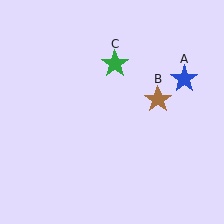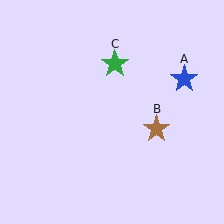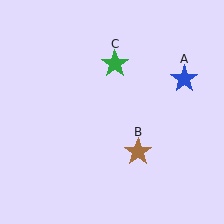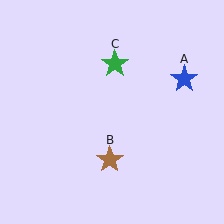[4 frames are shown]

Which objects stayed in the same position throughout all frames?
Blue star (object A) and green star (object C) remained stationary.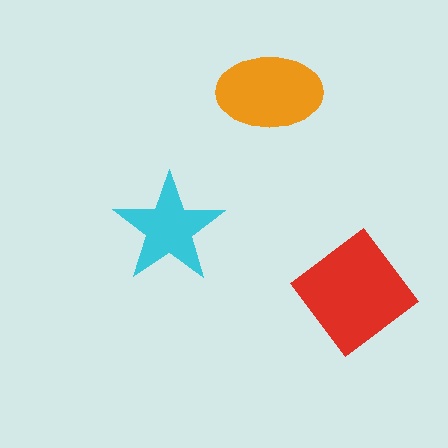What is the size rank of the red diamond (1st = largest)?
1st.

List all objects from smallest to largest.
The cyan star, the orange ellipse, the red diamond.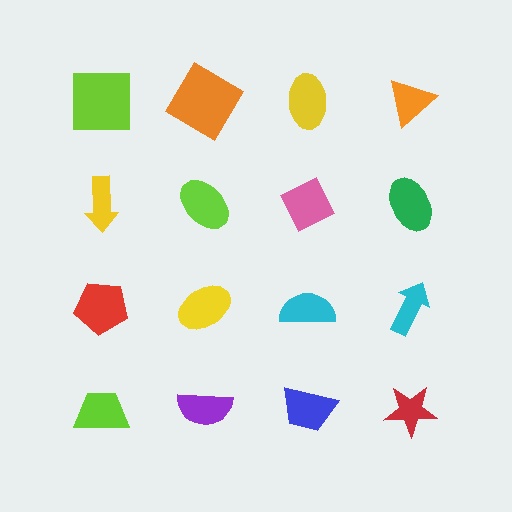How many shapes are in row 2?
4 shapes.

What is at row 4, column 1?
A lime trapezoid.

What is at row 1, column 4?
An orange triangle.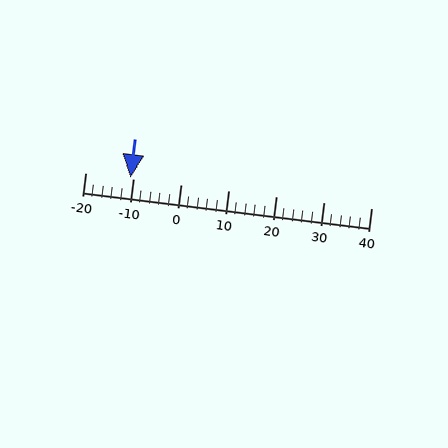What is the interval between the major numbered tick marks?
The major tick marks are spaced 10 units apart.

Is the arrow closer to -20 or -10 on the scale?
The arrow is closer to -10.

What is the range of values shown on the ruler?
The ruler shows values from -20 to 40.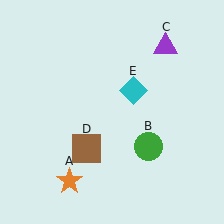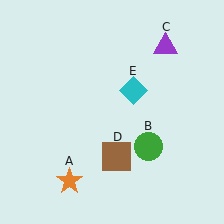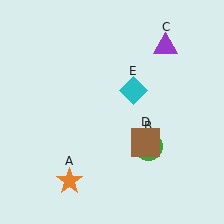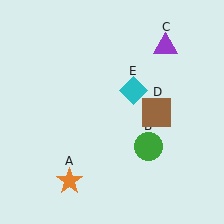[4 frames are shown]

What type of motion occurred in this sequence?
The brown square (object D) rotated counterclockwise around the center of the scene.